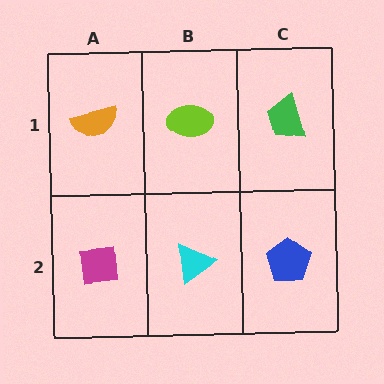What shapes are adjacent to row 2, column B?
A lime ellipse (row 1, column B), a magenta square (row 2, column A), a blue pentagon (row 2, column C).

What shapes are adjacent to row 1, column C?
A blue pentagon (row 2, column C), a lime ellipse (row 1, column B).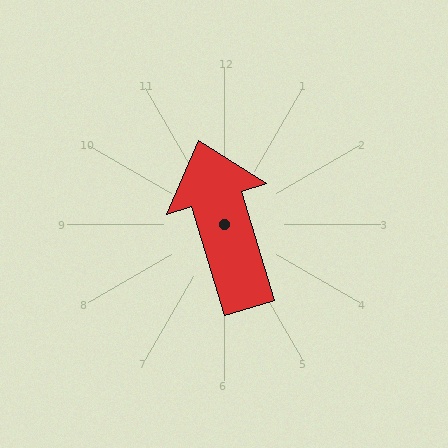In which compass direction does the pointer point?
North.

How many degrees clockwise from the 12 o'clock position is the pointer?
Approximately 343 degrees.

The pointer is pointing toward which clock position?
Roughly 11 o'clock.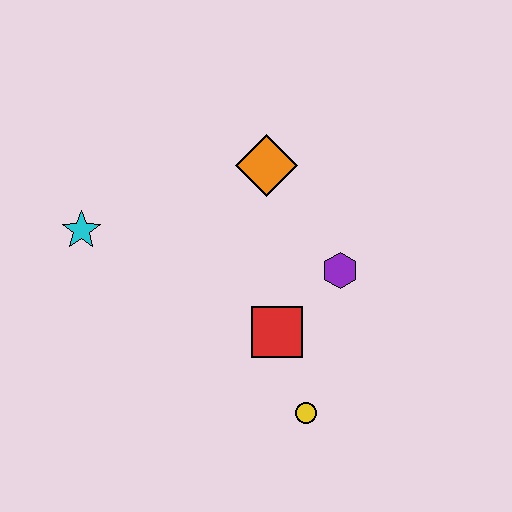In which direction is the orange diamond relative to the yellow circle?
The orange diamond is above the yellow circle.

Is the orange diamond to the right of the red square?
No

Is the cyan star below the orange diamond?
Yes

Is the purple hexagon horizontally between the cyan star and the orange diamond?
No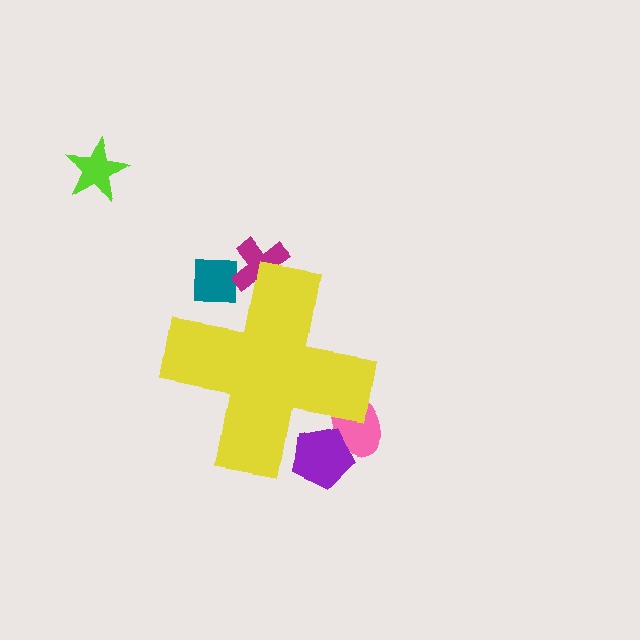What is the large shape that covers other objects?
A yellow cross.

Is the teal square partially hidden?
Yes, the teal square is partially hidden behind the yellow cross.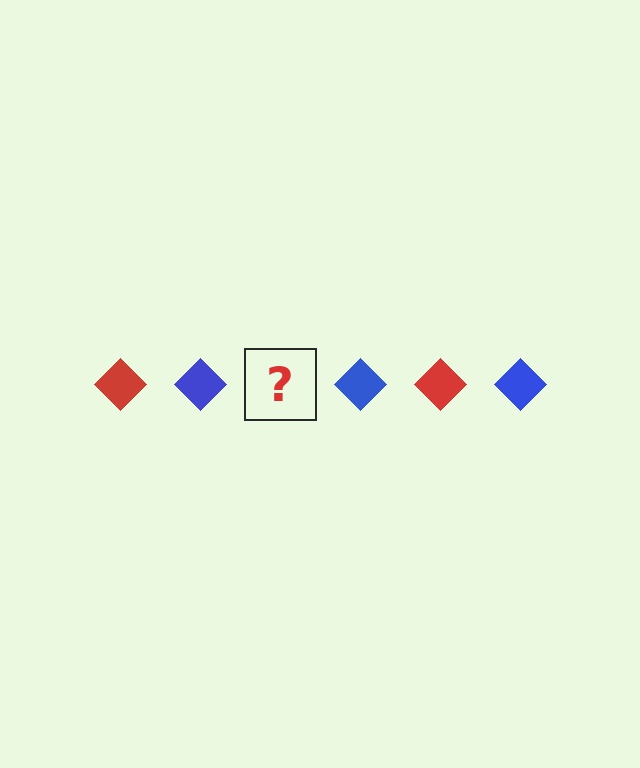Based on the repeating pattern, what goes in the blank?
The blank should be a red diamond.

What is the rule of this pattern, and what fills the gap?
The rule is that the pattern cycles through red, blue diamonds. The gap should be filled with a red diamond.